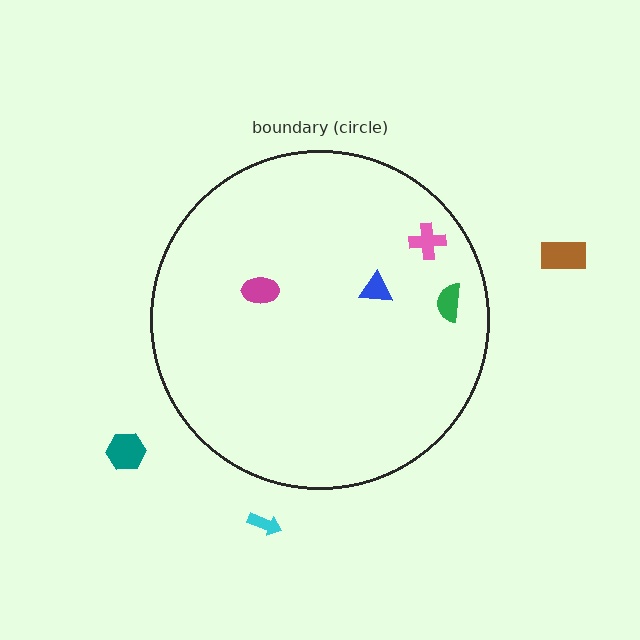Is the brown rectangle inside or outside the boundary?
Outside.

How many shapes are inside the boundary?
4 inside, 3 outside.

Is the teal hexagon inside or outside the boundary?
Outside.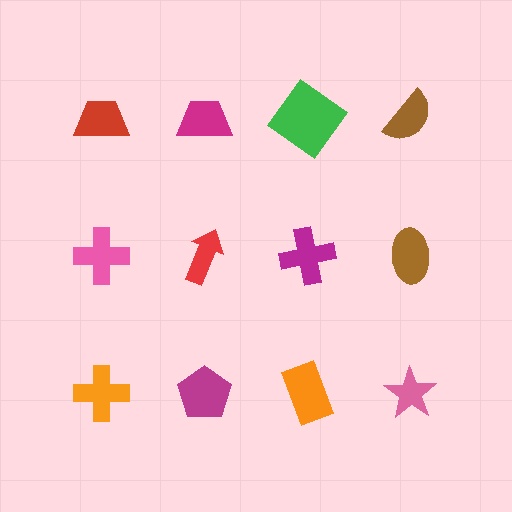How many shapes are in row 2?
4 shapes.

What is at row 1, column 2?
A magenta trapezoid.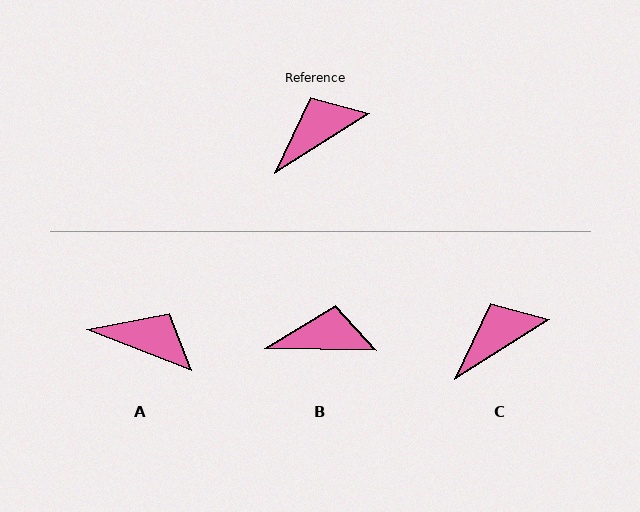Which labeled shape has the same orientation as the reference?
C.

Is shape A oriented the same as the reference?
No, it is off by about 54 degrees.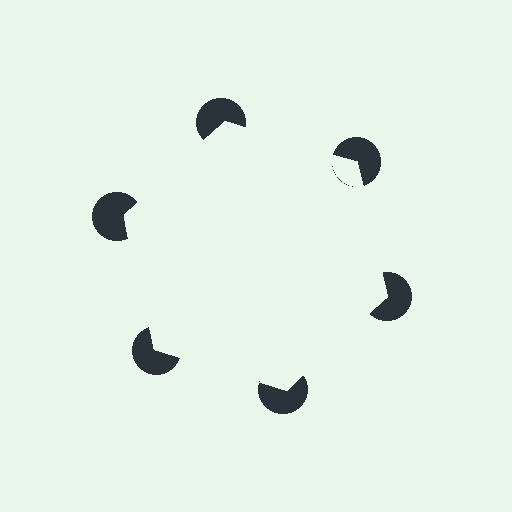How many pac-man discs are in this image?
There are 6 — one at each vertex of the illusory hexagon.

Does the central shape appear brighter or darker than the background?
It typically appears slightly brighter than the background, even though no actual brightness change is drawn.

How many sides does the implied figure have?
6 sides.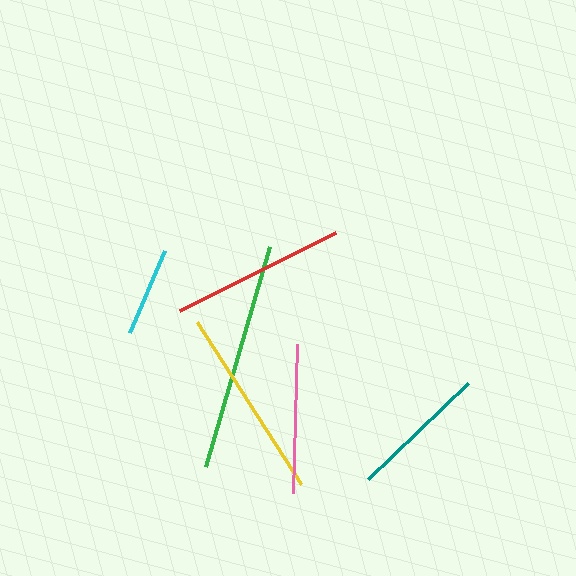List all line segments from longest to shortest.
From longest to shortest: green, yellow, red, pink, teal, cyan.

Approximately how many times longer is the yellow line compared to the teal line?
The yellow line is approximately 1.4 times the length of the teal line.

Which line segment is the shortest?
The cyan line is the shortest at approximately 89 pixels.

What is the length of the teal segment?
The teal segment is approximately 139 pixels long.